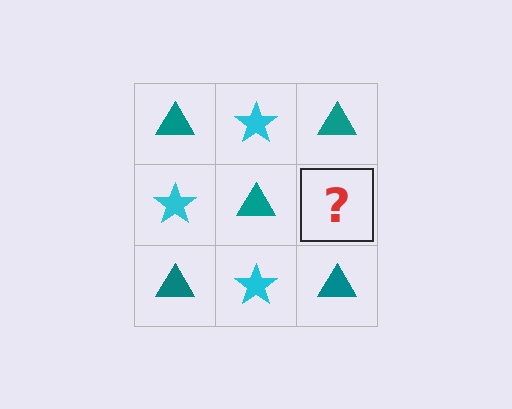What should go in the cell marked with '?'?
The missing cell should contain a cyan star.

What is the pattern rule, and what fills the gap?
The rule is that it alternates teal triangle and cyan star in a checkerboard pattern. The gap should be filled with a cyan star.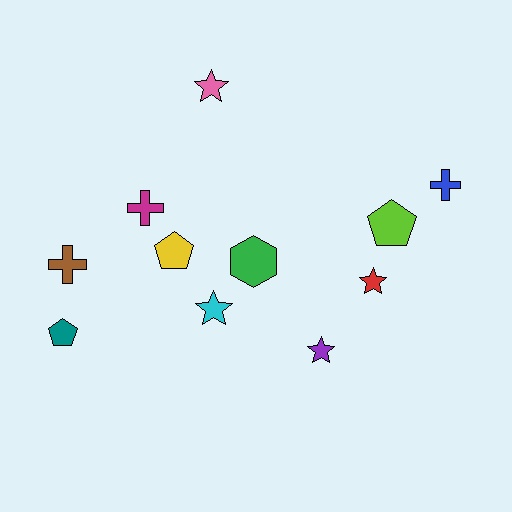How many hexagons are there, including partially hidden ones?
There is 1 hexagon.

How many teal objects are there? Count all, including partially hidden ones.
There is 1 teal object.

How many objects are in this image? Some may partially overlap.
There are 11 objects.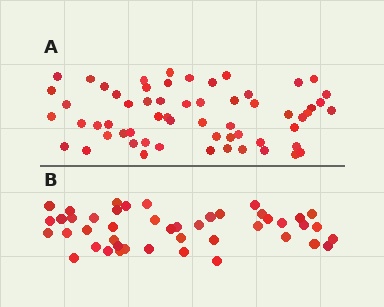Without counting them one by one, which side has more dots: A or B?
Region A (the top region) has more dots.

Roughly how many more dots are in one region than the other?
Region A has approximately 15 more dots than region B.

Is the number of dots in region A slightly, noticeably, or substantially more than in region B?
Region A has noticeably more, but not dramatically so. The ratio is roughly 1.3 to 1.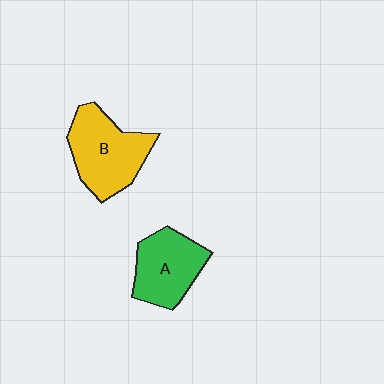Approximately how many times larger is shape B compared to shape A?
Approximately 1.2 times.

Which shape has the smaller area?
Shape A (green).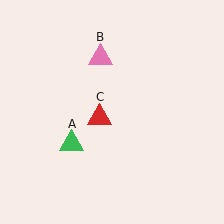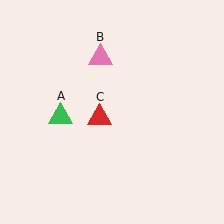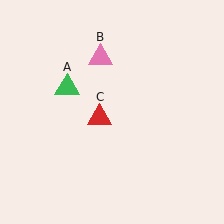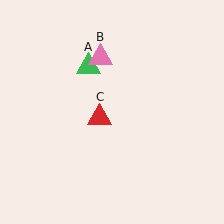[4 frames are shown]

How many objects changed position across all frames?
1 object changed position: green triangle (object A).